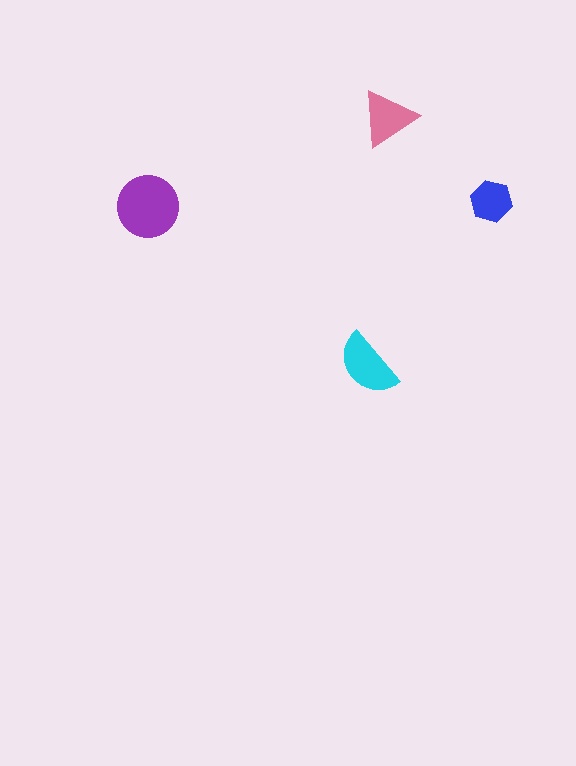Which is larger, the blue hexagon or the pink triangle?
The pink triangle.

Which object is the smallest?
The blue hexagon.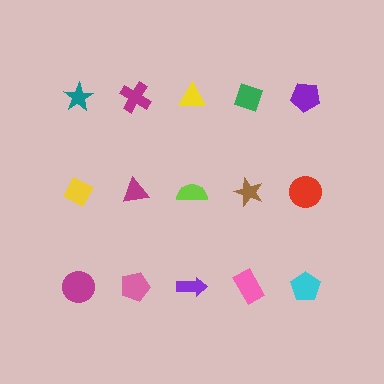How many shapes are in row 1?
5 shapes.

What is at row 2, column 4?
A brown star.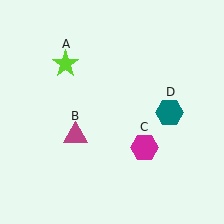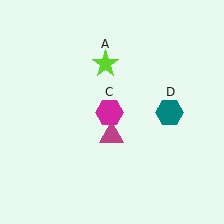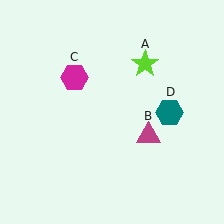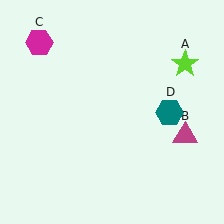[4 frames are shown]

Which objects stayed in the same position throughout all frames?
Teal hexagon (object D) remained stationary.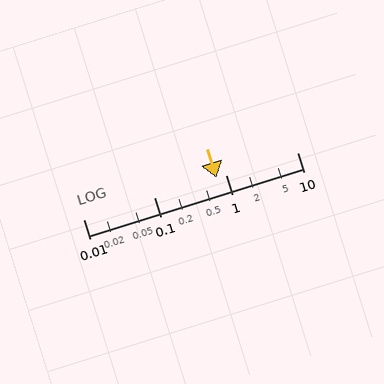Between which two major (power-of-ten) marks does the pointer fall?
The pointer is between 0.1 and 1.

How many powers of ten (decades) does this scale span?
The scale spans 3 decades, from 0.01 to 10.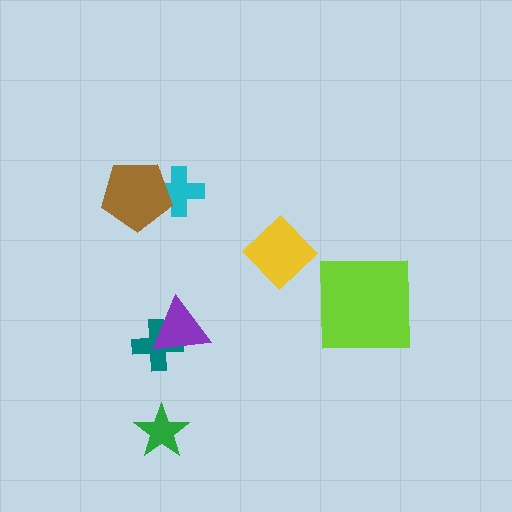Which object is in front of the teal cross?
The purple triangle is in front of the teal cross.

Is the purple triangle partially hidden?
No, no other shape covers it.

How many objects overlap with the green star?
0 objects overlap with the green star.